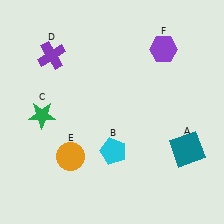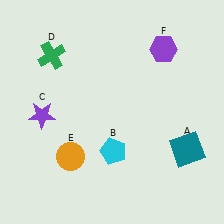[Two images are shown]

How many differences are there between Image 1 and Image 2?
There are 2 differences between the two images.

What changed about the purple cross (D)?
In Image 1, D is purple. In Image 2, it changed to green.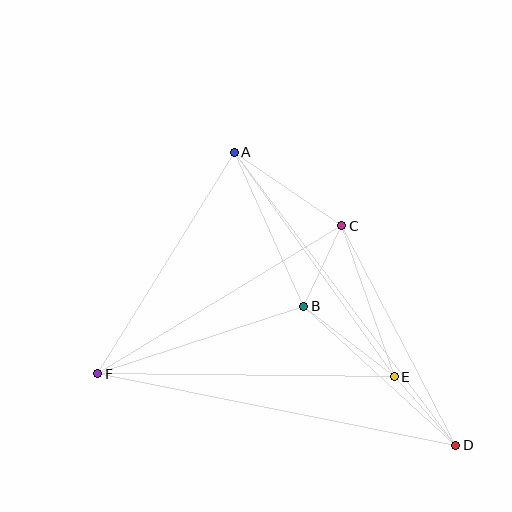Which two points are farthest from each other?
Points A and D are farthest from each other.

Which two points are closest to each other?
Points B and C are closest to each other.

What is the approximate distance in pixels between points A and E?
The distance between A and E is approximately 276 pixels.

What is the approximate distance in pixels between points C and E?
The distance between C and E is approximately 160 pixels.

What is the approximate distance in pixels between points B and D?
The distance between B and D is approximately 206 pixels.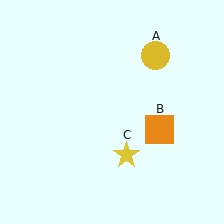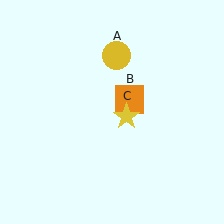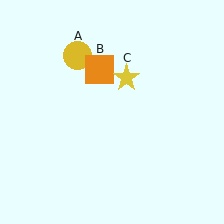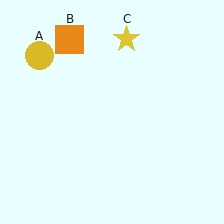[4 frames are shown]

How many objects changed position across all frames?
3 objects changed position: yellow circle (object A), orange square (object B), yellow star (object C).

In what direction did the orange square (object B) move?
The orange square (object B) moved up and to the left.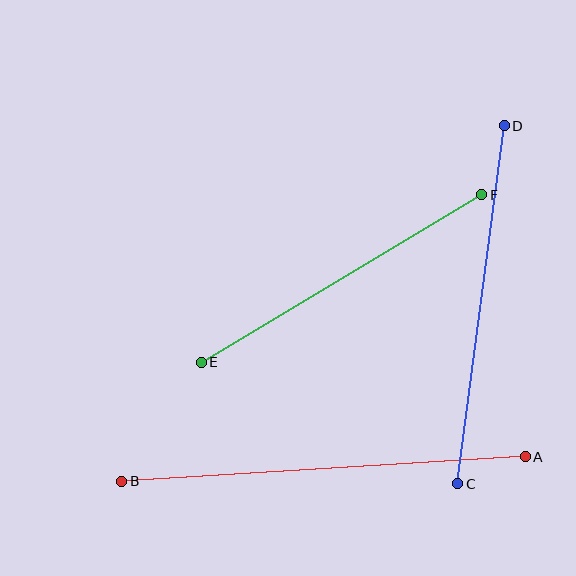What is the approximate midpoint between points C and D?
The midpoint is at approximately (481, 305) pixels.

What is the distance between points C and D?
The distance is approximately 361 pixels.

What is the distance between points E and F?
The distance is approximately 327 pixels.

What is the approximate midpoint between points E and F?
The midpoint is at approximately (341, 278) pixels.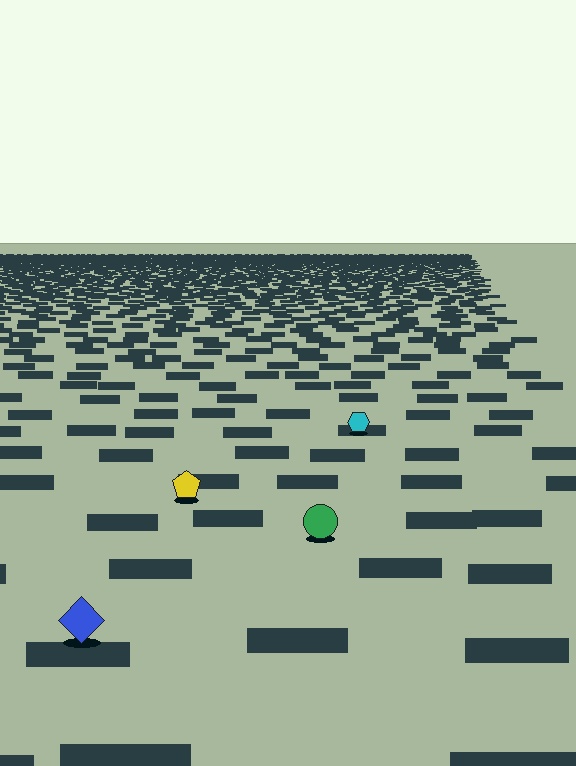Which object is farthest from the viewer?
The cyan hexagon is farthest from the viewer. It appears smaller and the ground texture around it is denser.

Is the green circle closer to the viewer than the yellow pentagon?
Yes. The green circle is closer — you can tell from the texture gradient: the ground texture is coarser near it.